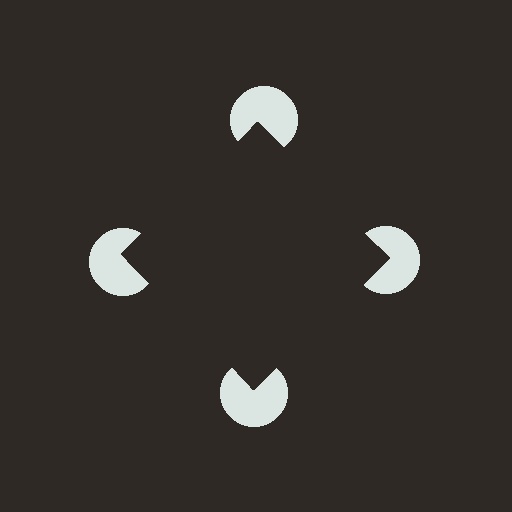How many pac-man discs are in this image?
There are 4 — one at each vertex of the illusory square.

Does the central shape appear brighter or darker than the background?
It typically appears slightly darker than the background, even though no actual brightness change is drawn.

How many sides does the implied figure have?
4 sides.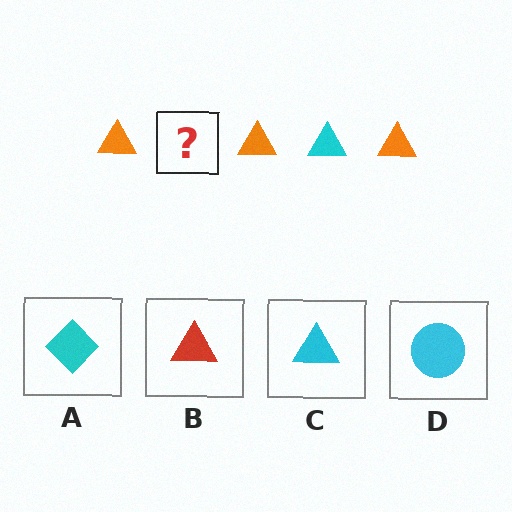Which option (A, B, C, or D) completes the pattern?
C.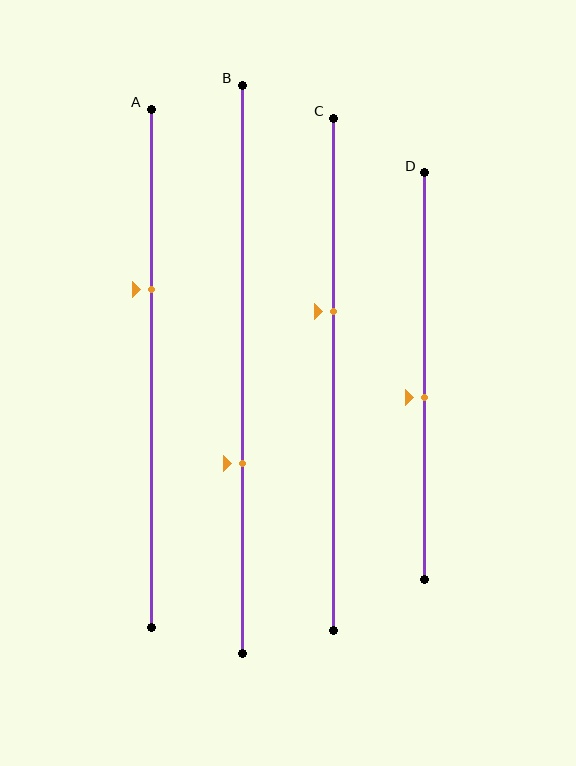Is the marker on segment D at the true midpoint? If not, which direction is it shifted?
No, the marker on segment D is shifted downward by about 5% of the segment length.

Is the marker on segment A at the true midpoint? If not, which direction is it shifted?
No, the marker on segment A is shifted upward by about 15% of the segment length.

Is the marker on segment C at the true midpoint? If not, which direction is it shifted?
No, the marker on segment C is shifted upward by about 12% of the segment length.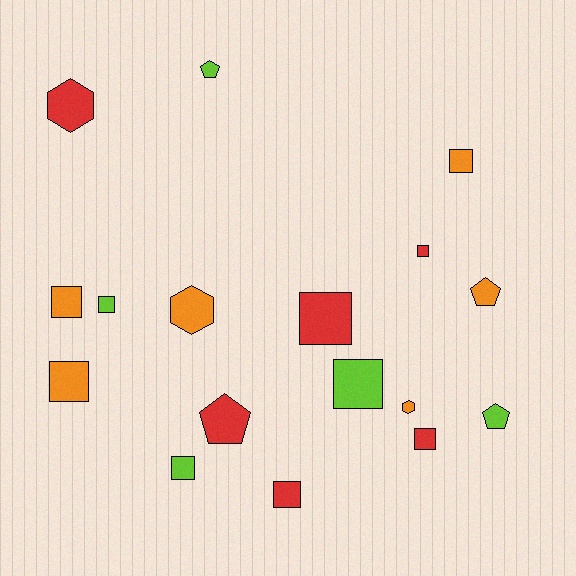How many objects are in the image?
There are 17 objects.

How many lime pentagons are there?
There are 2 lime pentagons.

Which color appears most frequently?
Red, with 6 objects.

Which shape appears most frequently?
Square, with 10 objects.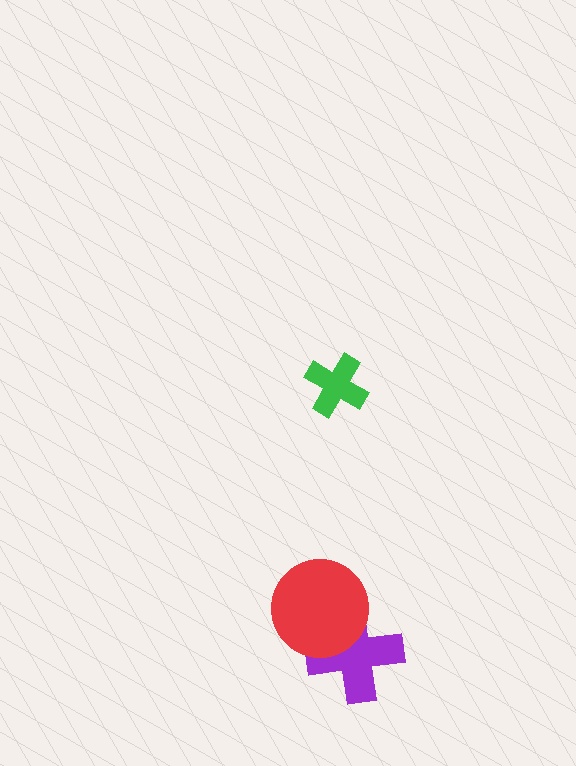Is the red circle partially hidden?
No, no other shape covers it.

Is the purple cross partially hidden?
Yes, it is partially covered by another shape.